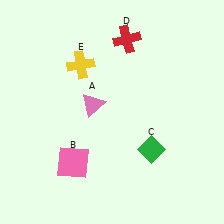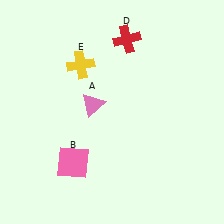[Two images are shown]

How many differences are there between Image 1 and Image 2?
There is 1 difference between the two images.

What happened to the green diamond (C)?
The green diamond (C) was removed in Image 2. It was in the bottom-right area of Image 1.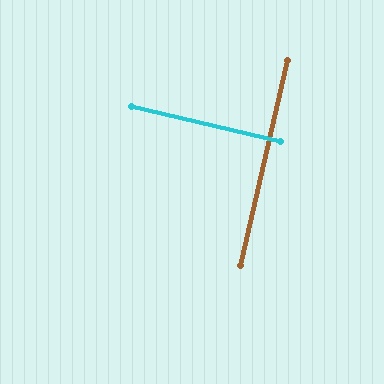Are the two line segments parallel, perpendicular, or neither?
Perpendicular — they meet at approximately 90°.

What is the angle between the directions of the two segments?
Approximately 90 degrees.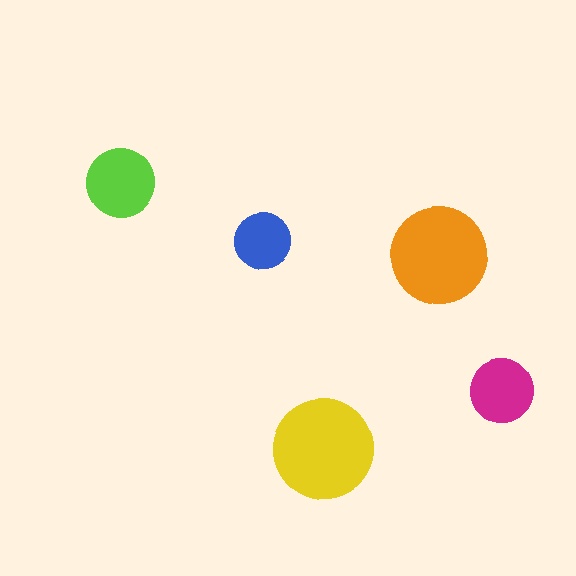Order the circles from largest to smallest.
the yellow one, the orange one, the lime one, the magenta one, the blue one.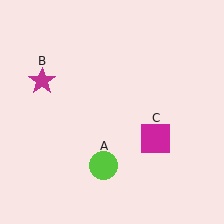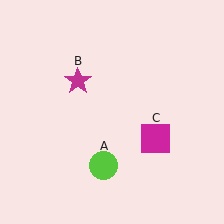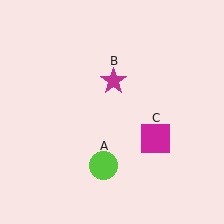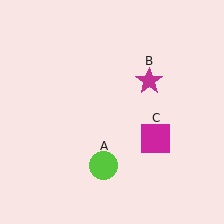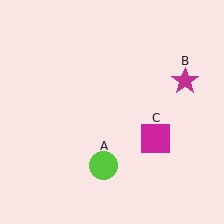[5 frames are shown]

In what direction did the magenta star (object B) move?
The magenta star (object B) moved right.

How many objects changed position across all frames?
1 object changed position: magenta star (object B).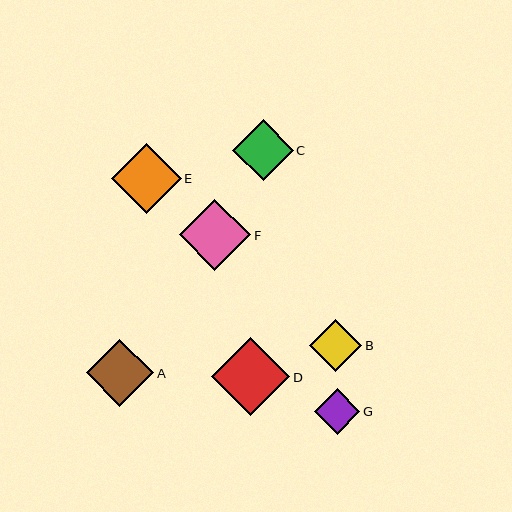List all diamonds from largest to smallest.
From largest to smallest: D, F, E, A, C, B, G.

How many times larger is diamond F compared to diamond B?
Diamond F is approximately 1.4 times the size of diamond B.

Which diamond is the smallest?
Diamond G is the smallest with a size of approximately 45 pixels.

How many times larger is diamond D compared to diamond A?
Diamond D is approximately 1.2 times the size of diamond A.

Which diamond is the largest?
Diamond D is the largest with a size of approximately 79 pixels.